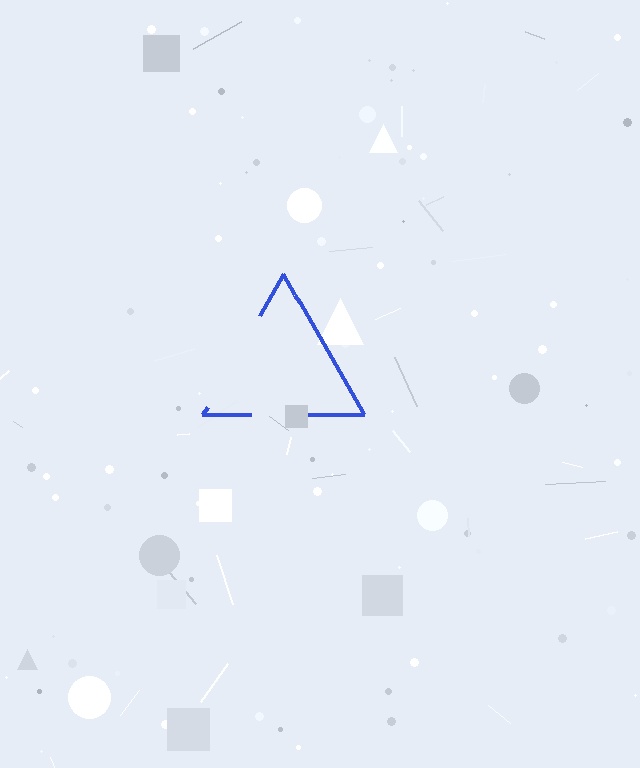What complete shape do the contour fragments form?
The contour fragments form a triangle.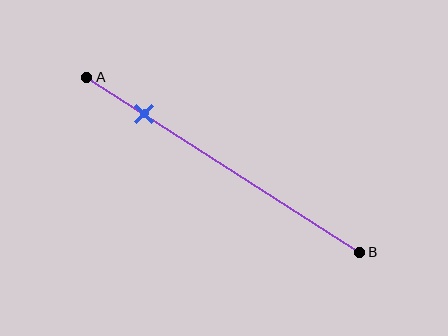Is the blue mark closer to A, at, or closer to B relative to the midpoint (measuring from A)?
The blue mark is closer to point A than the midpoint of segment AB.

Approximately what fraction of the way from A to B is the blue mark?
The blue mark is approximately 20% of the way from A to B.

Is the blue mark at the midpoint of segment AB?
No, the mark is at about 20% from A, not at the 50% midpoint.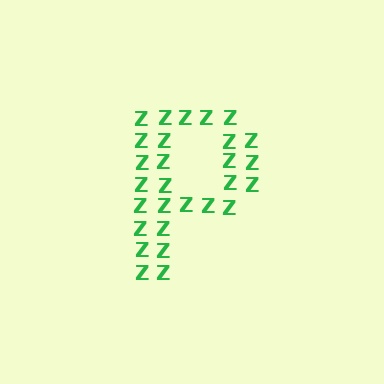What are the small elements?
The small elements are letter Z's.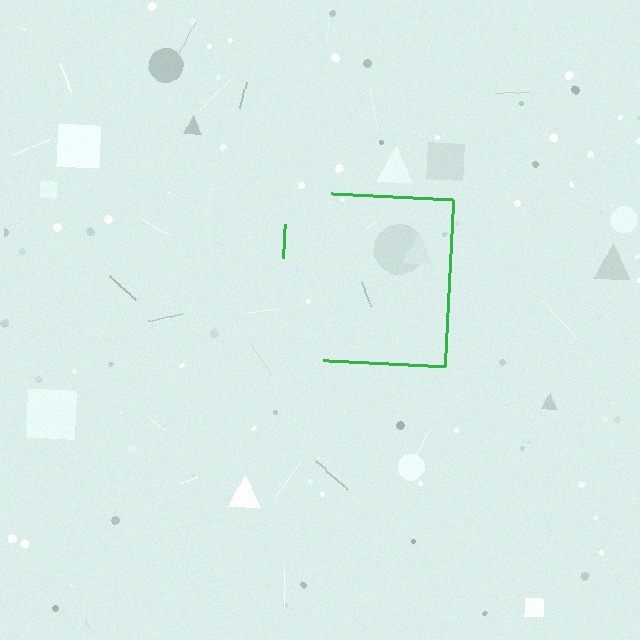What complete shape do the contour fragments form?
The contour fragments form a square.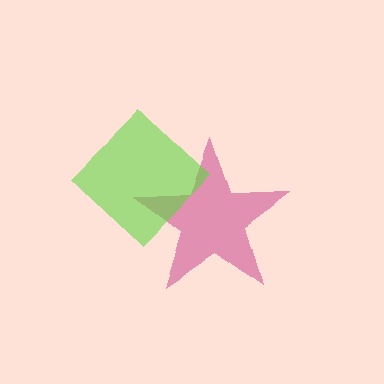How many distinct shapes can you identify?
There are 2 distinct shapes: a magenta star, a lime diamond.